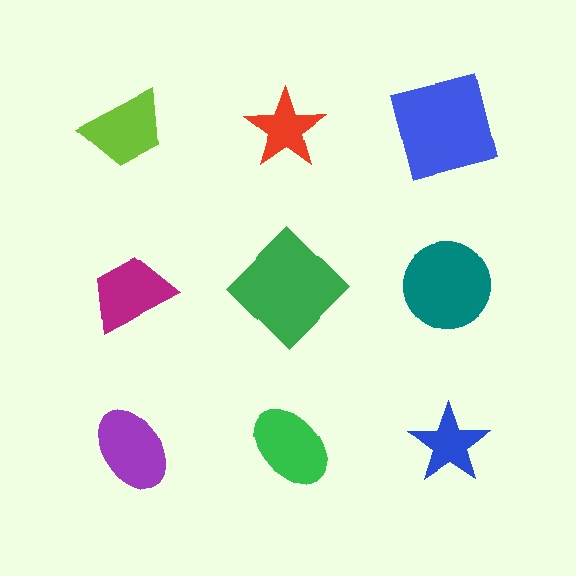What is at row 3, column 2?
A green ellipse.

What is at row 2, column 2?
A green diamond.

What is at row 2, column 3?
A teal circle.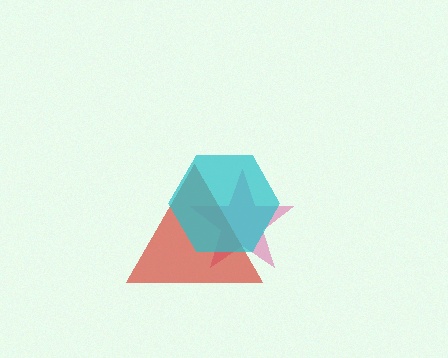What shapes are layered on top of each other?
The layered shapes are: a pink star, a red triangle, a cyan hexagon.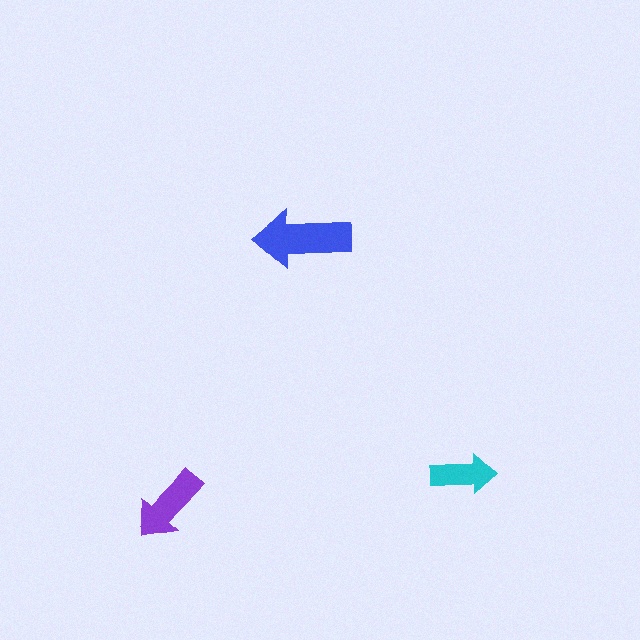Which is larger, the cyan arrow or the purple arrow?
The purple one.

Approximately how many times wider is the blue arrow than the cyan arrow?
About 1.5 times wider.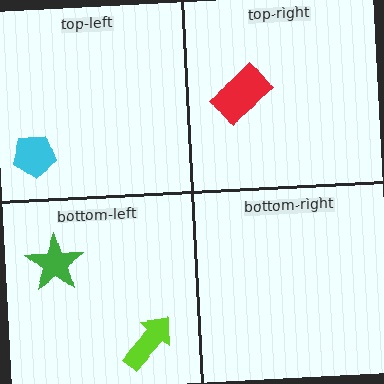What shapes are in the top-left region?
The cyan pentagon.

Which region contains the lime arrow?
The bottom-left region.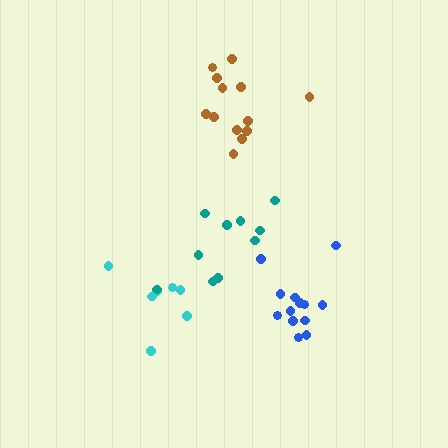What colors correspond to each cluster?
The clusters are colored: blue, cyan, brown, teal.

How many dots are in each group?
Group 1: 13 dots, Group 2: 7 dots, Group 3: 13 dots, Group 4: 10 dots (43 total).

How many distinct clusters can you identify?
There are 4 distinct clusters.